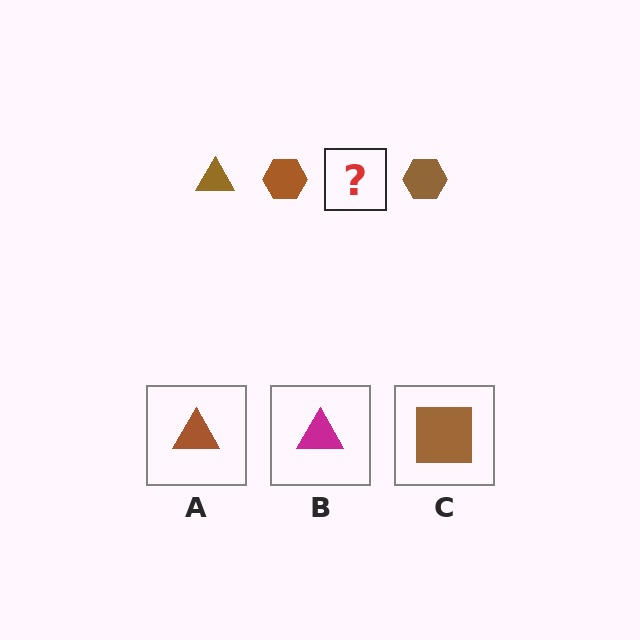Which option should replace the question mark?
Option A.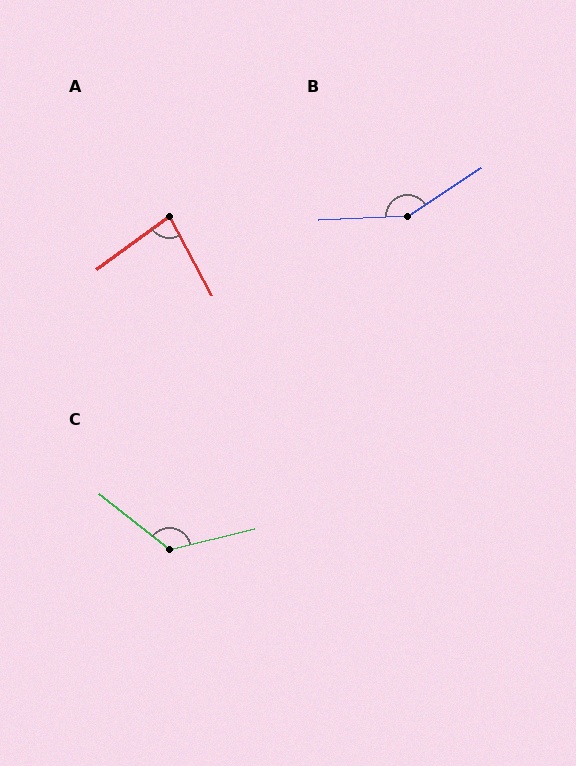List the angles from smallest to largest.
A (82°), C (128°), B (149°).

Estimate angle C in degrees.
Approximately 128 degrees.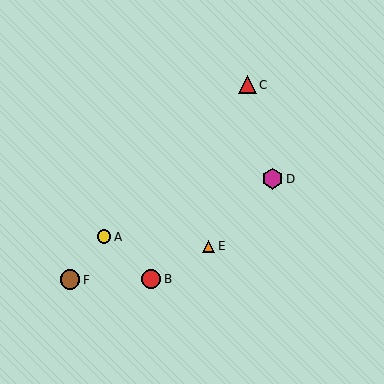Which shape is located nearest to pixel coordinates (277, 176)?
The magenta hexagon (labeled D) at (273, 179) is nearest to that location.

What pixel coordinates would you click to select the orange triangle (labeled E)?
Click at (209, 246) to select the orange triangle E.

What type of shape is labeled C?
Shape C is a red triangle.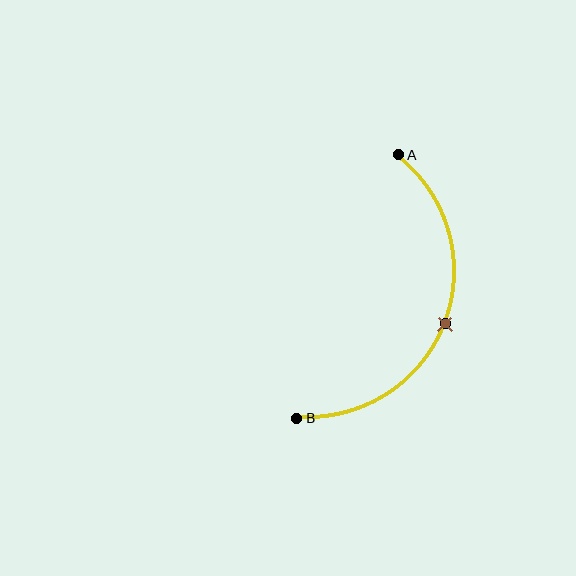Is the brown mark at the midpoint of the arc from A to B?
Yes. The brown mark lies on the arc at equal arc-length from both A and B — it is the arc midpoint.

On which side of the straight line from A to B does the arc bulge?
The arc bulges to the right of the straight line connecting A and B.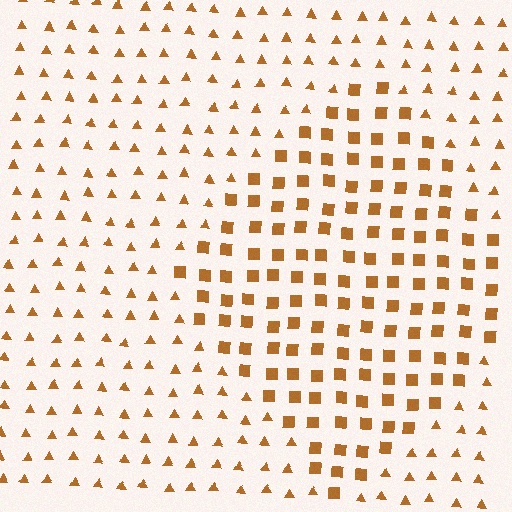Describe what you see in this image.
The image is filled with small brown elements arranged in a uniform grid. A diamond-shaped region contains squares, while the surrounding area contains triangles. The boundary is defined purely by the change in element shape.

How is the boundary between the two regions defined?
The boundary is defined by a change in element shape: squares inside vs. triangles outside. All elements share the same color and spacing.